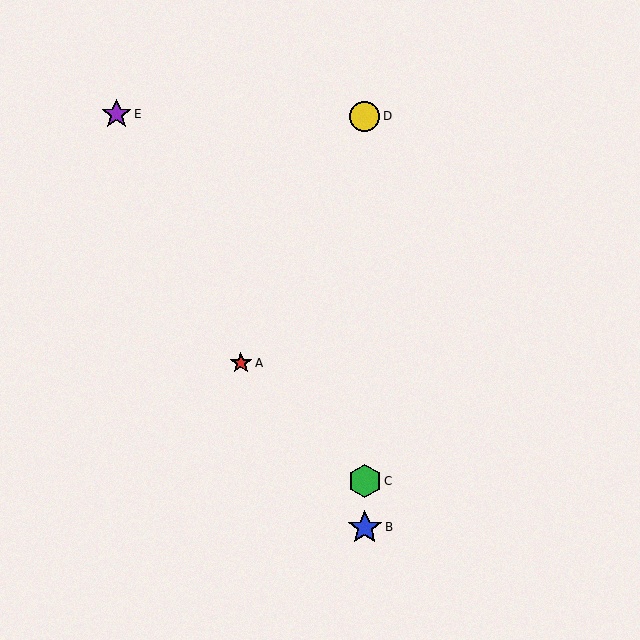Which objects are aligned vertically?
Objects B, C, D are aligned vertically.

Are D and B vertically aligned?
Yes, both are at x≈365.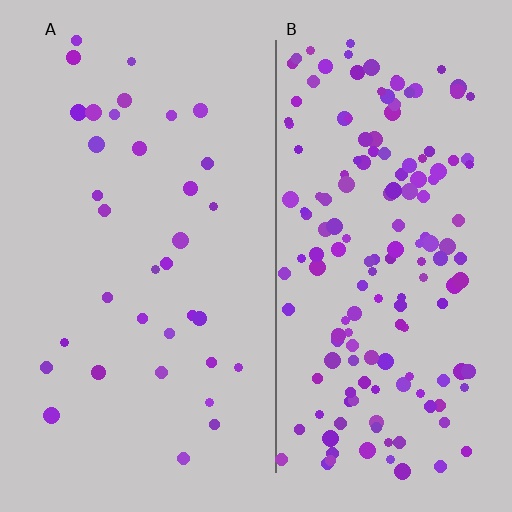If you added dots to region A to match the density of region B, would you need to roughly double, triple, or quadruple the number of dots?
Approximately quadruple.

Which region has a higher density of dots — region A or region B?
B (the right).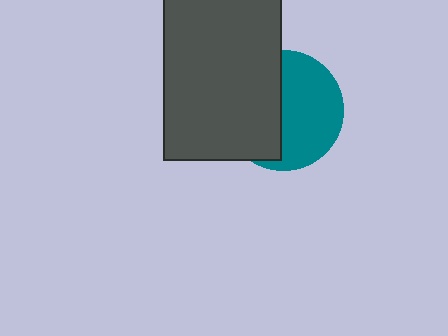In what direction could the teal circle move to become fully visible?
The teal circle could move right. That would shift it out from behind the dark gray rectangle entirely.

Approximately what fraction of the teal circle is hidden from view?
Roughly 46% of the teal circle is hidden behind the dark gray rectangle.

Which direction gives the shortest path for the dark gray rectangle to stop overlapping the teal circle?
Moving left gives the shortest separation.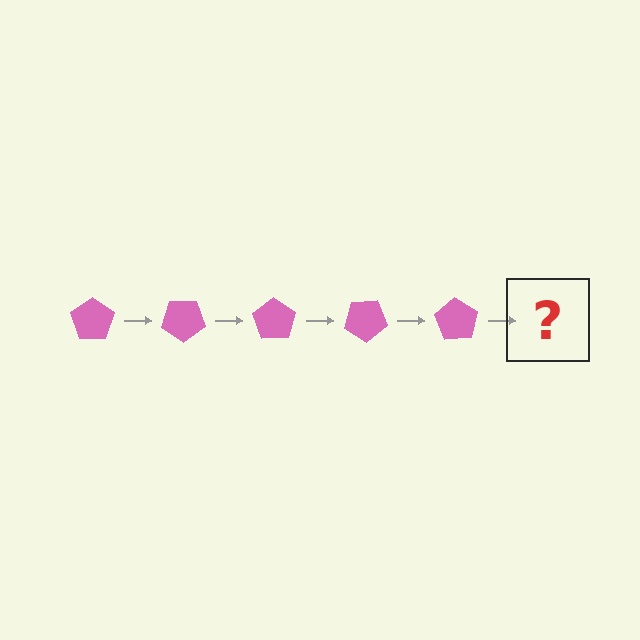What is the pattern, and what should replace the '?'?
The pattern is that the pentagon rotates 35 degrees each step. The '?' should be a pink pentagon rotated 175 degrees.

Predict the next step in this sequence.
The next step is a pink pentagon rotated 175 degrees.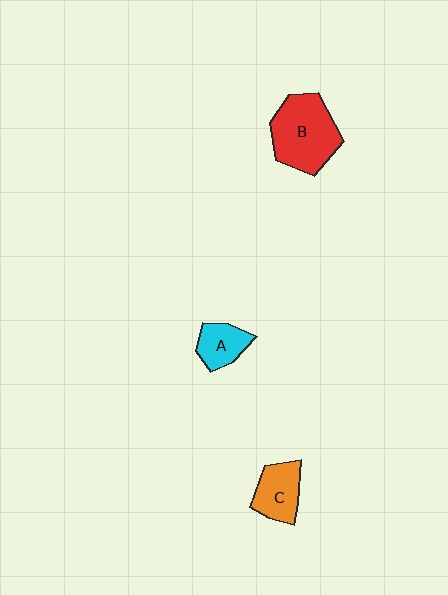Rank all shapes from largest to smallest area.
From largest to smallest: B (red), C (orange), A (cyan).